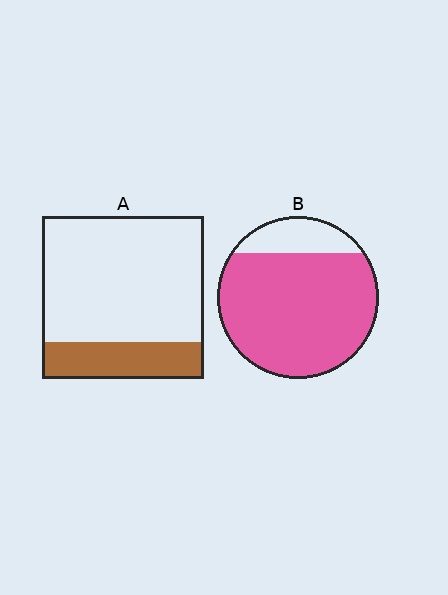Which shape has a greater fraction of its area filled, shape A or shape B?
Shape B.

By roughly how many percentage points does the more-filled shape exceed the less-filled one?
By roughly 60 percentage points (B over A).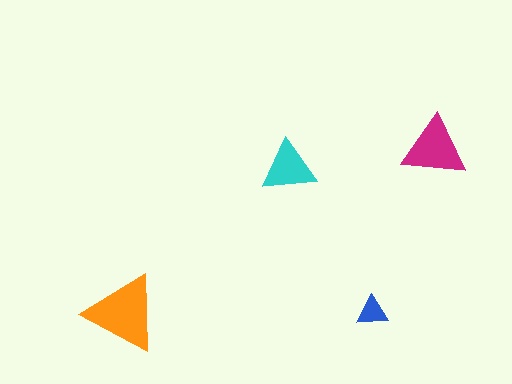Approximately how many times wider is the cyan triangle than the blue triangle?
About 1.5 times wider.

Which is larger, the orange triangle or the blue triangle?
The orange one.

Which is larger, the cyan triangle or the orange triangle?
The orange one.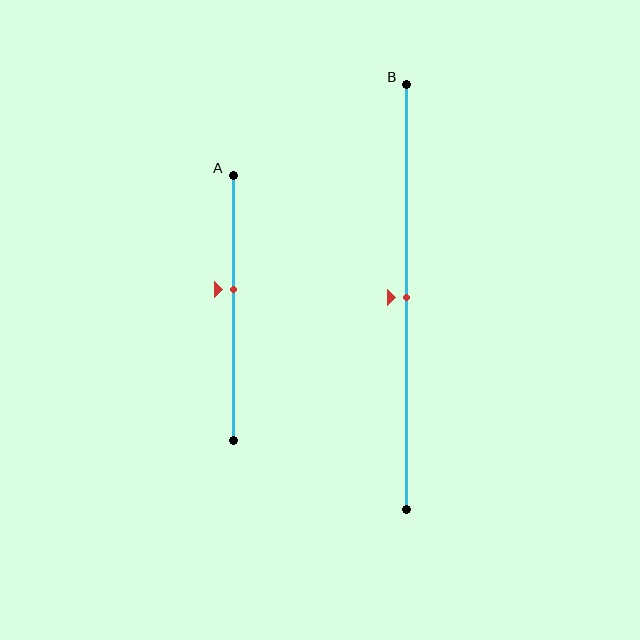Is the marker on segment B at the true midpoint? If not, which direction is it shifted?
Yes, the marker on segment B is at the true midpoint.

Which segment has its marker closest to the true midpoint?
Segment B has its marker closest to the true midpoint.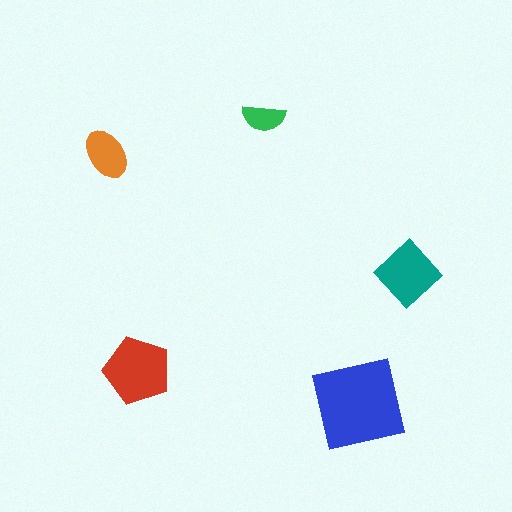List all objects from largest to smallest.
The blue square, the red pentagon, the teal diamond, the orange ellipse, the green semicircle.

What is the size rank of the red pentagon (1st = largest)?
2nd.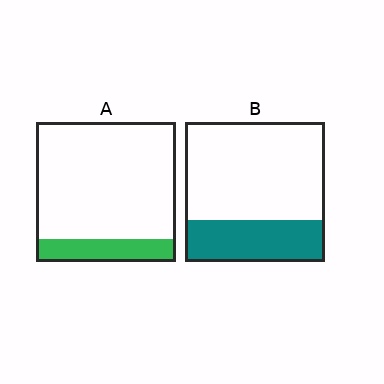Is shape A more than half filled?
No.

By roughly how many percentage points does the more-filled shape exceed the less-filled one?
By roughly 15 percentage points (B over A).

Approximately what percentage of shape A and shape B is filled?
A is approximately 15% and B is approximately 30%.